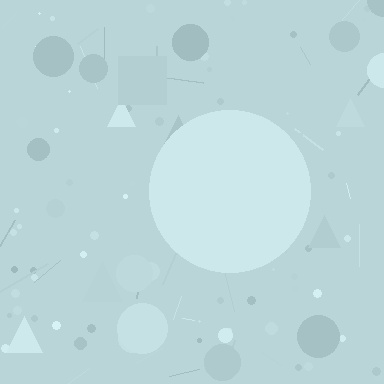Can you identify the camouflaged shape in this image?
The camouflaged shape is a circle.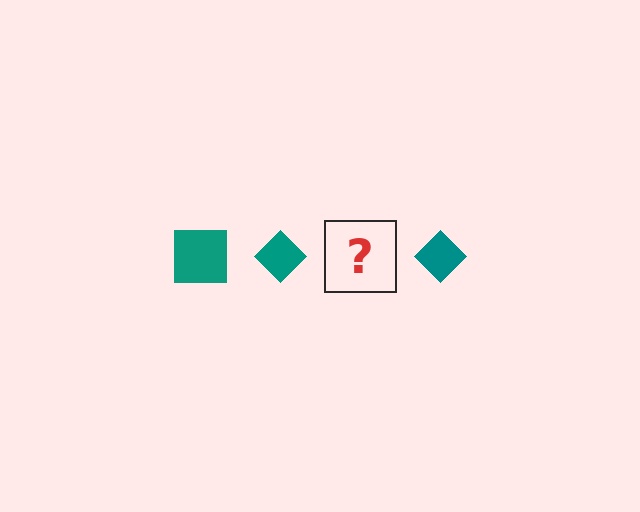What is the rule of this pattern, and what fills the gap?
The rule is that the pattern cycles through square, diamond shapes in teal. The gap should be filled with a teal square.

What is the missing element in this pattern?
The missing element is a teal square.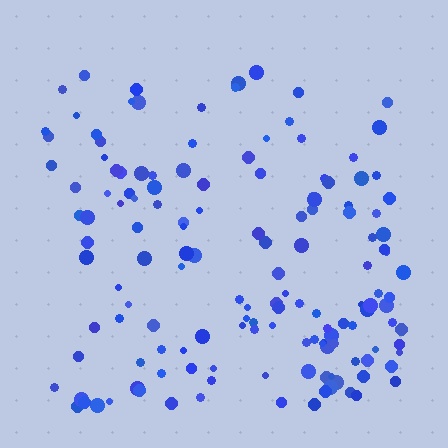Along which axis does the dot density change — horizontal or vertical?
Vertical.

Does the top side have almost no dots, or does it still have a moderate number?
Still a moderate number, just noticeably fewer than the bottom.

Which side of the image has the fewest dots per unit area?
The top.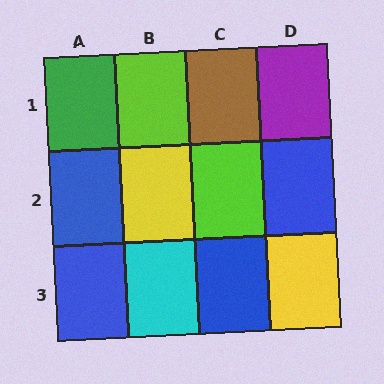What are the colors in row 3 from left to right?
Blue, cyan, blue, yellow.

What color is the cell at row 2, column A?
Blue.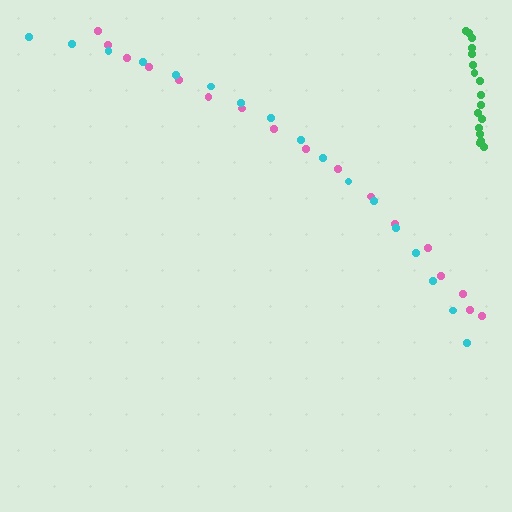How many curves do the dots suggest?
There are 3 distinct paths.